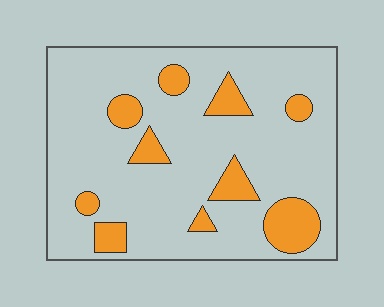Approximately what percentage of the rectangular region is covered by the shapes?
Approximately 15%.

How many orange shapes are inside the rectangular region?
10.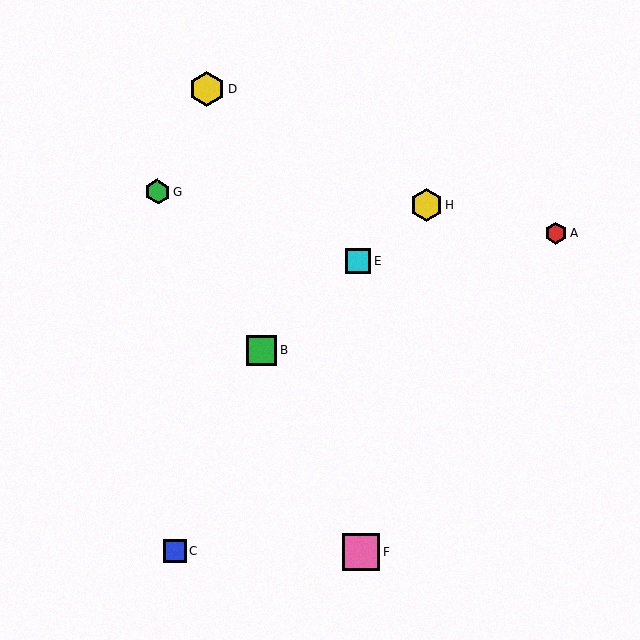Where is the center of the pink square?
The center of the pink square is at (361, 552).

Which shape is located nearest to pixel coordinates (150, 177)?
The green hexagon (labeled G) at (158, 192) is nearest to that location.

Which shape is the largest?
The pink square (labeled F) is the largest.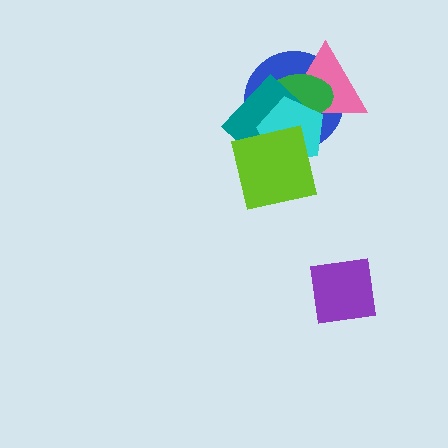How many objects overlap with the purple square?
0 objects overlap with the purple square.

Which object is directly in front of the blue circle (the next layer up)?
The pink triangle is directly in front of the blue circle.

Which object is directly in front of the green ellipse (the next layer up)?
The teal rectangle is directly in front of the green ellipse.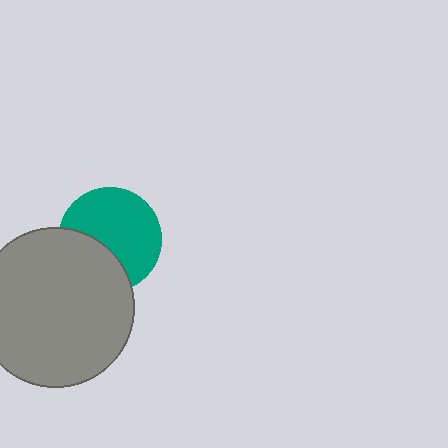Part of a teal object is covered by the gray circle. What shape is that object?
It is a circle.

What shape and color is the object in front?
The object in front is a gray circle.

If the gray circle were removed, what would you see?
You would see the complete teal circle.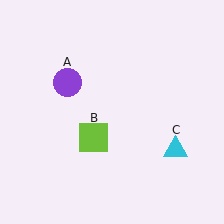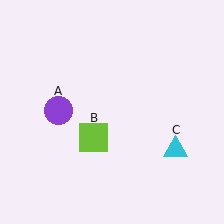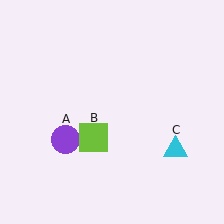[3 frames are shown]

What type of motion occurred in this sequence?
The purple circle (object A) rotated counterclockwise around the center of the scene.